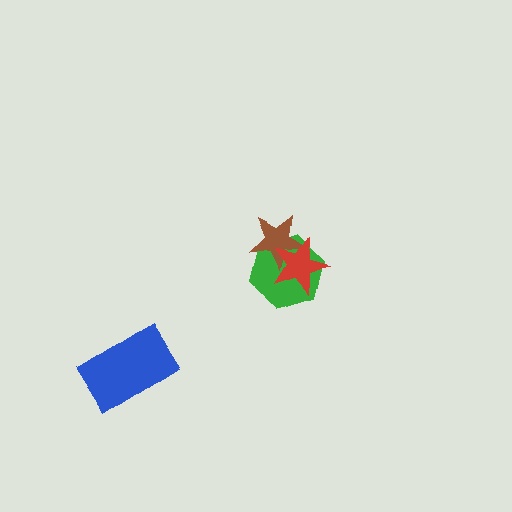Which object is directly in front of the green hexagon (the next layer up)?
The brown star is directly in front of the green hexagon.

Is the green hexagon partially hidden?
Yes, it is partially covered by another shape.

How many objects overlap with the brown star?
2 objects overlap with the brown star.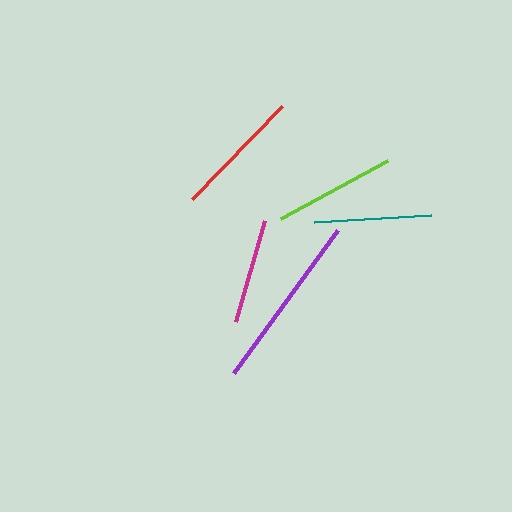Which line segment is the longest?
The purple line is the longest at approximately 176 pixels.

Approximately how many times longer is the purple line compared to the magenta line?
The purple line is approximately 1.7 times the length of the magenta line.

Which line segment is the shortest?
The magenta line is the shortest at approximately 106 pixels.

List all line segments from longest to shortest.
From longest to shortest: purple, red, lime, teal, magenta.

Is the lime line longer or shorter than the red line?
The red line is longer than the lime line.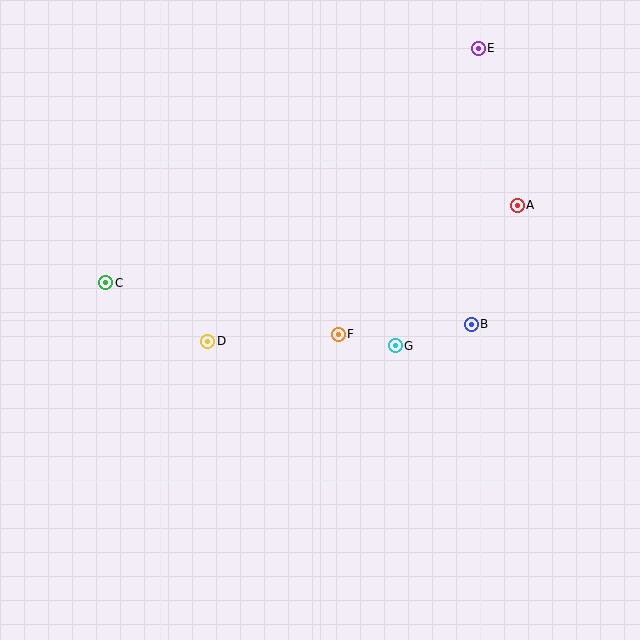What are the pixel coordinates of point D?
Point D is at (207, 341).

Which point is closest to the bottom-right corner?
Point B is closest to the bottom-right corner.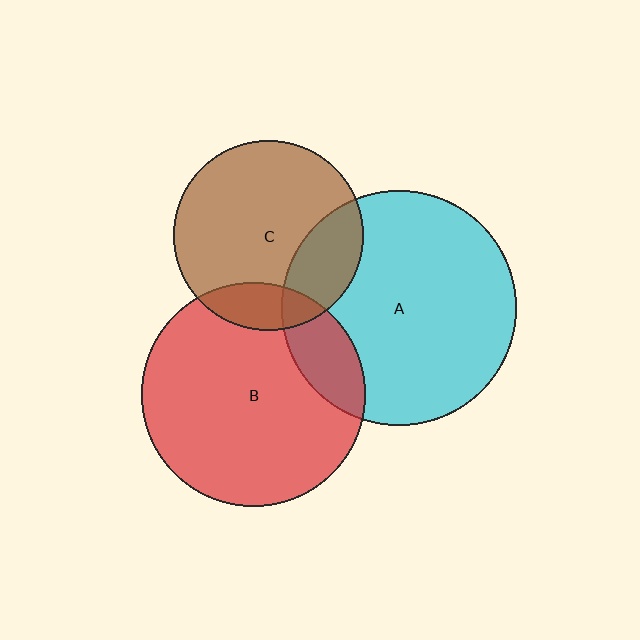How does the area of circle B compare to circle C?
Approximately 1.4 times.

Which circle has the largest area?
Circle A (cyan).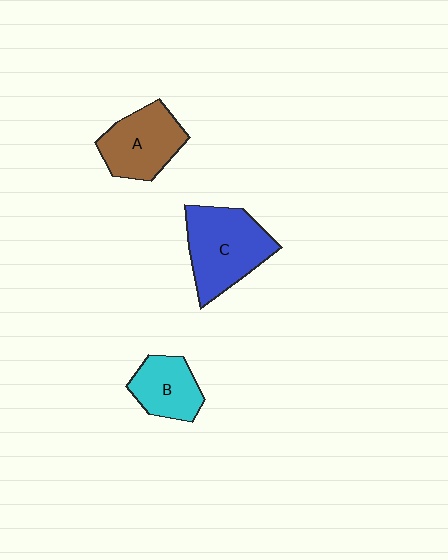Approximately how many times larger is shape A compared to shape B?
Approximately 1.3 times.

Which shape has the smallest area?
Shape B (cyan).